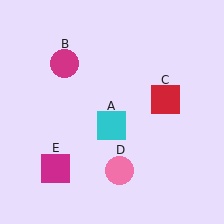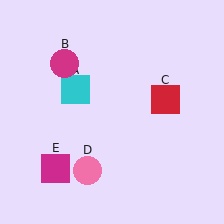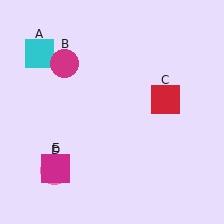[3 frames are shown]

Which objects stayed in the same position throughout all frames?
Magenta circle (object B) and red square (object C) and magenta square (object E) remained stationary.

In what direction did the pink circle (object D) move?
The pink circle (object D) moved left.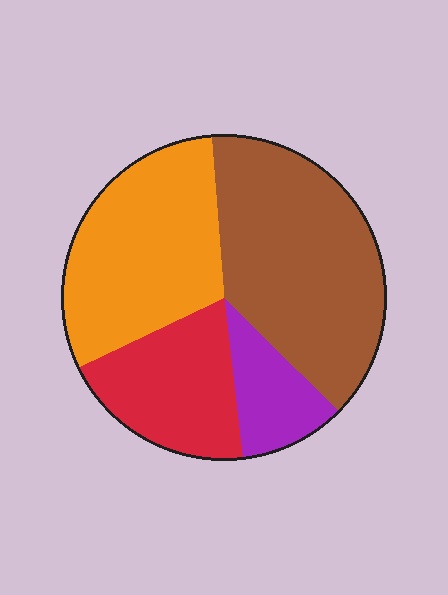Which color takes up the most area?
Brown, at roughly 40%.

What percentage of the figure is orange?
Orange takes up between a quarter and a half of the figure.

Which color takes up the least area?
Purple, at roughly 10%.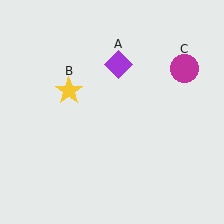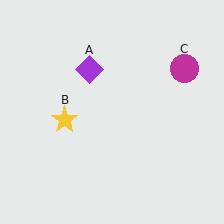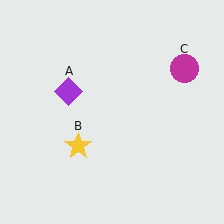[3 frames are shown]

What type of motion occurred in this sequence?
The purple diamond (object A), yellow star (object B) rotated counterclockwise around the center of the scene.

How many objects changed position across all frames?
2 objects changed position: purple diamond (object A), yellow star (object B).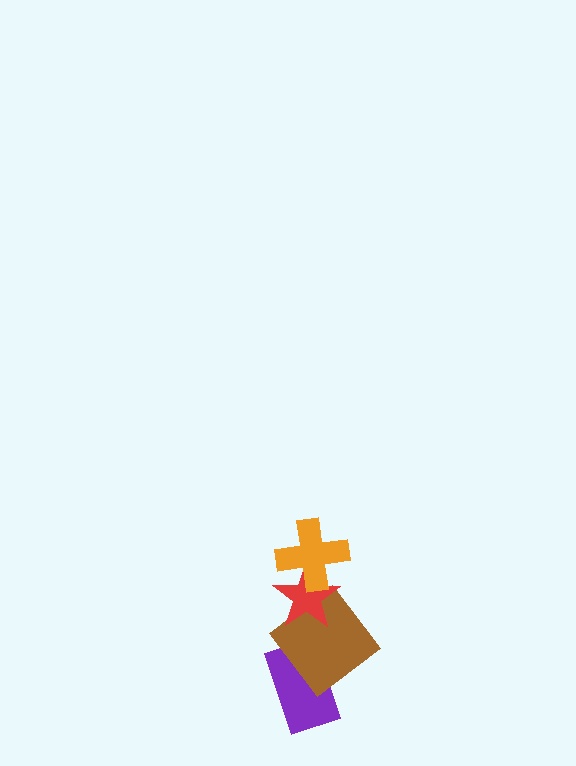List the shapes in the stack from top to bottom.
From top to bottom: the orange cross, the red star, the brown diamond, the purple rectangle.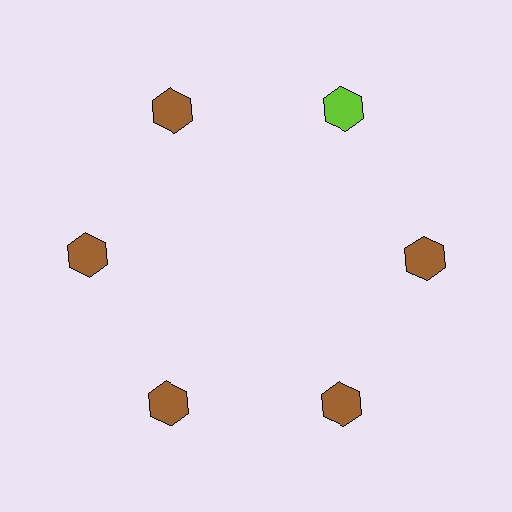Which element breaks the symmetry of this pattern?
The lime hexagon at roughly the 1 o'clock position breaks the symmetry. All other shapes are brown hexagons.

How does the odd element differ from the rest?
It has a different color: lime instead of brown.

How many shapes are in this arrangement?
There are 6 shapes arranged in a ring pattern.